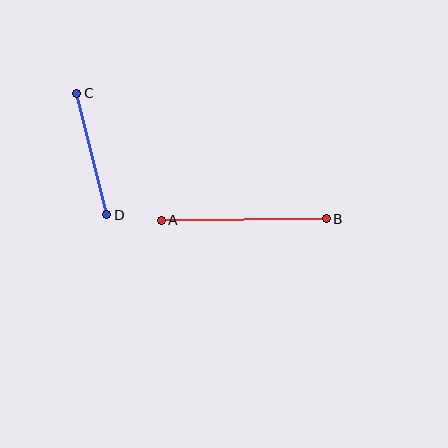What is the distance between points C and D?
The distance is approximately 125 pixels.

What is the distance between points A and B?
The distance is approximately 165 pixels.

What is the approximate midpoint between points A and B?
The midpoint is at approximately (244, 219) pixels.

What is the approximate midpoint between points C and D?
The midpoint is at approximately (92, 154) pixels.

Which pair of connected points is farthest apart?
Points A and B are farthest apart.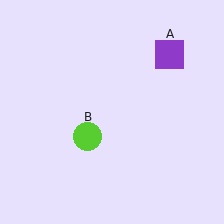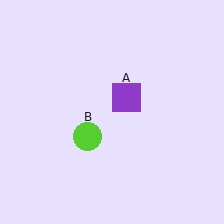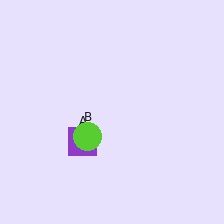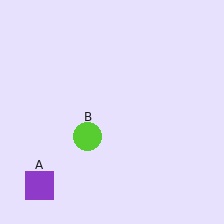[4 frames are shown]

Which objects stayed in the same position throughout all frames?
Lime circle (object B) remained stationary.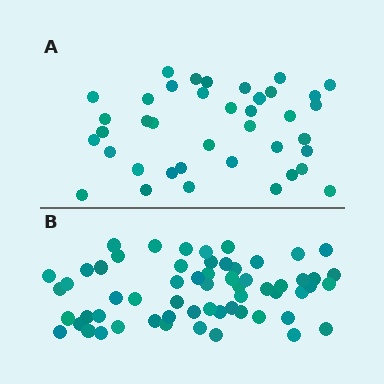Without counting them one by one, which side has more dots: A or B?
Region B (the bottom region) has more dots.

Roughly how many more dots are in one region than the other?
Region B has approximately 20 more dots than region A.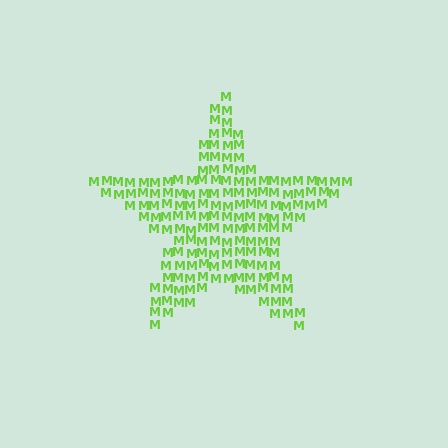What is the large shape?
The large shape is a star.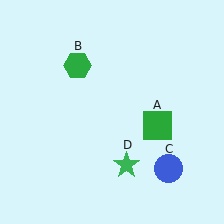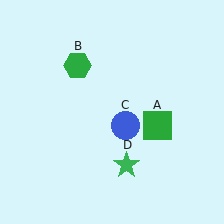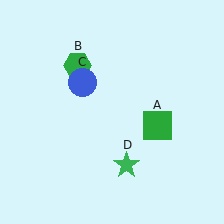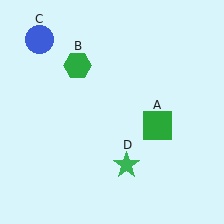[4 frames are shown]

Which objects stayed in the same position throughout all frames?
Green square (object A) and green hexagon (object B) and green star (object D) remained stationary.